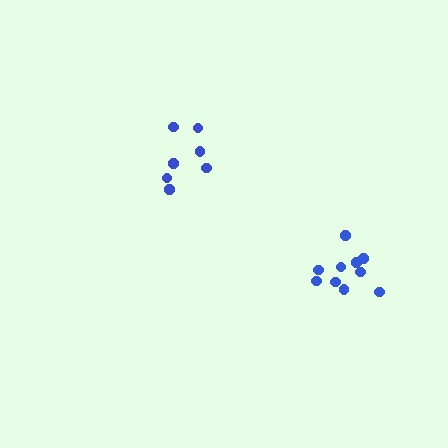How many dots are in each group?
Group 1: 10 dots, Group 2: 7 dots (17 total).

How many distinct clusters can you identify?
There are 2 distinct clusters.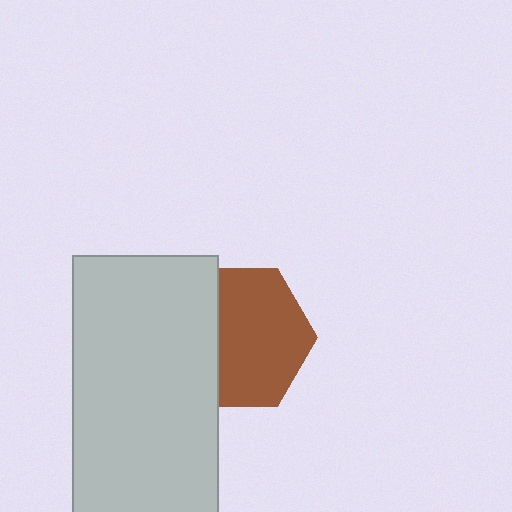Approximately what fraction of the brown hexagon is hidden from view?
Roughly 35% of the brown hexagon is hidden behind the light gray rectangle.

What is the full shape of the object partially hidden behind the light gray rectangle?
The partially hidden object is a brown hexagon.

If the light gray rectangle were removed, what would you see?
You would see the complete brown hexagon.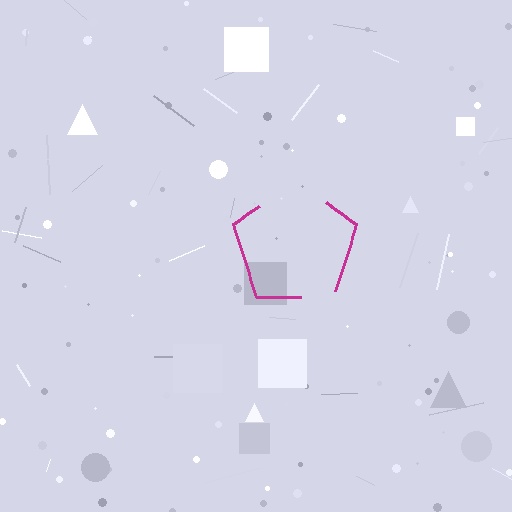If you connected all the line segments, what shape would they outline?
They would outline a pentagon.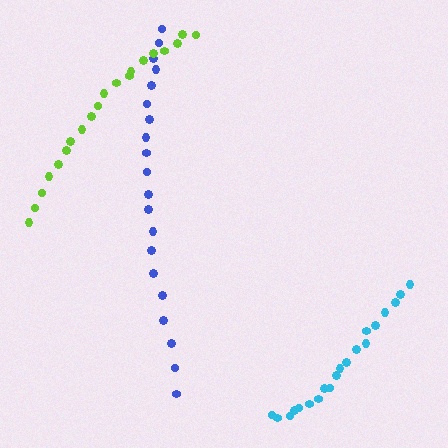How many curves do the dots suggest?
There are 3 distinct paths.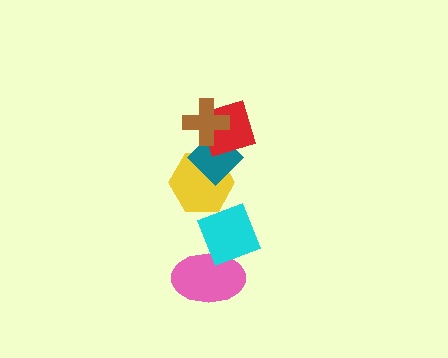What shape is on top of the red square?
The brown cross is on top of the red square.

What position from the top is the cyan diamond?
The cyan diamond is 5th from the top.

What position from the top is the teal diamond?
The teal diamond is 3rd from the top.